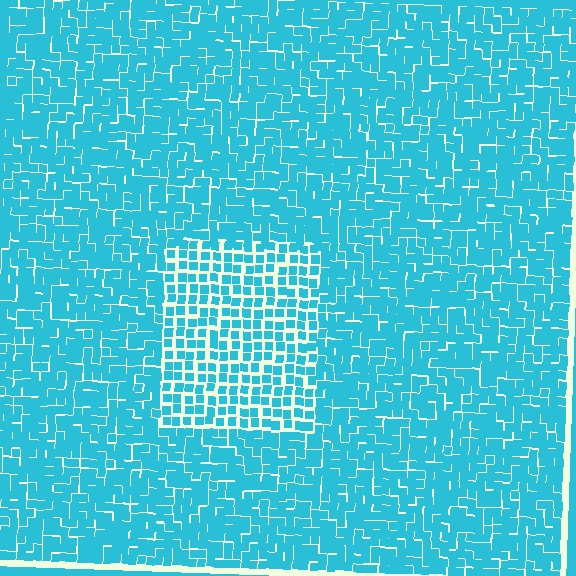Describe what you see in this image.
The image contains small cyan elements arranged at two different densities. A rectangle-shaped region is visible where the elements are less densely packed than the surrounding area.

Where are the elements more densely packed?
The elements are more densely packed outside the rectangle boundary.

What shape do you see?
I see a rectangle.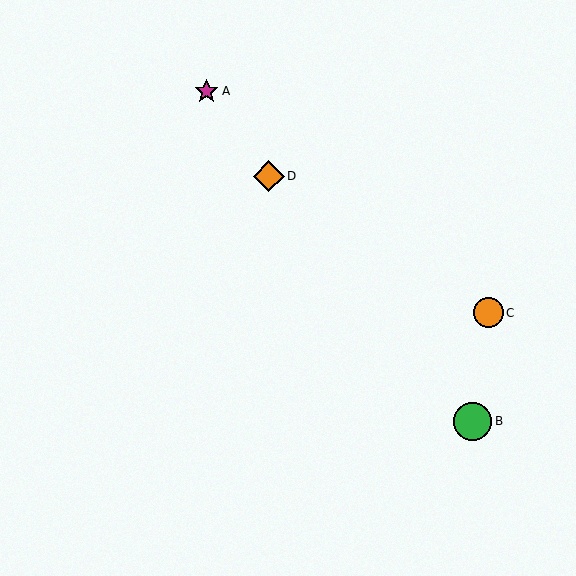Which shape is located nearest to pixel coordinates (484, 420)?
The green circle (labeled B) at (473, 421) is nearest to that location.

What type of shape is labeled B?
Shape B is a green circle.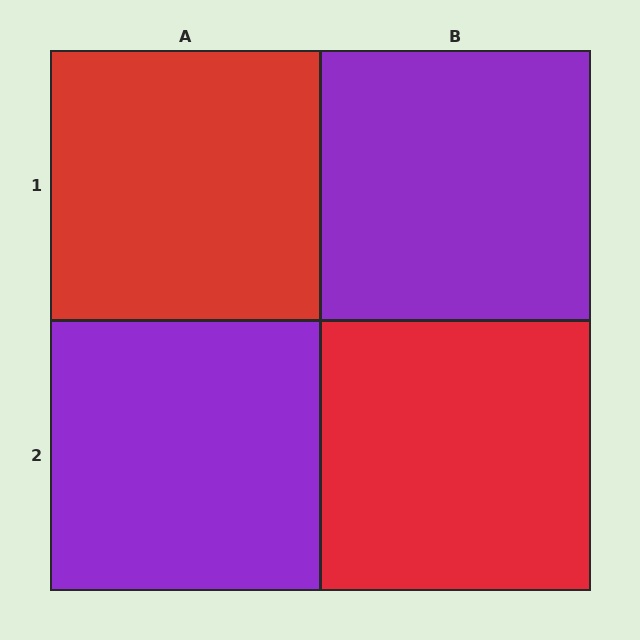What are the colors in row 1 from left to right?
Red, purple.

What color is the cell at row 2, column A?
Purple.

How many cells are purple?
2 cells are purple.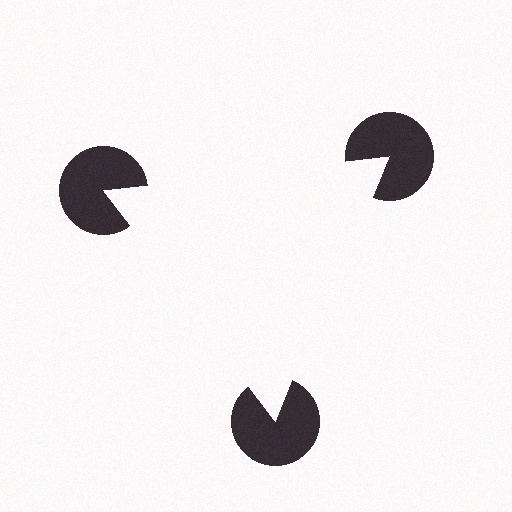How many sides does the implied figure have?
3 sides.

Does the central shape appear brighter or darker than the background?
It typically appears slightly brighter than the background, even though no actual brightness change is drawn.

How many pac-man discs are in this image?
There are 3 — one at each vertex of the illusory triangle.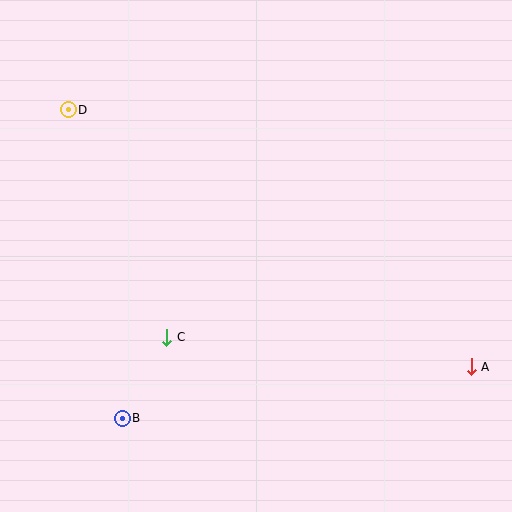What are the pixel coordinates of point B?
Point B is at (122, 418).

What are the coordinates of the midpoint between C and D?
The midpoint between C and D is at (118, 223).